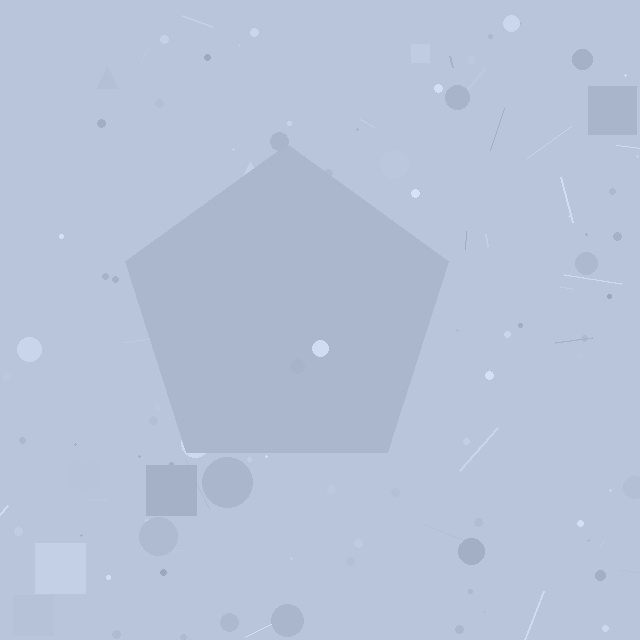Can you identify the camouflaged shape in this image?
The camouflaged shape is a pentagon.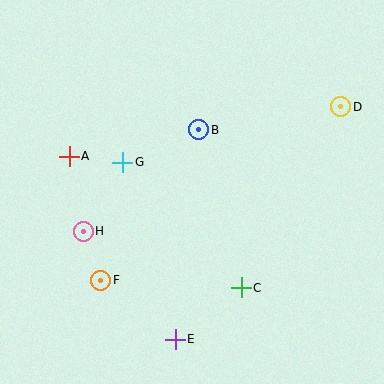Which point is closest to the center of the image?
Point B at (199, 130) is closest to the center.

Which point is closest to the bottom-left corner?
Point F is closest to the bottom-left corner.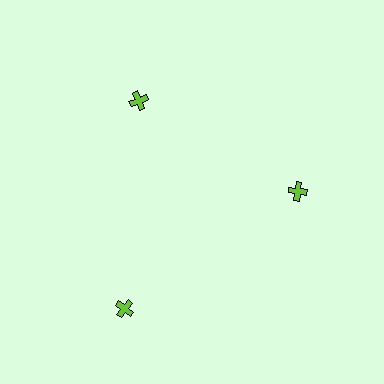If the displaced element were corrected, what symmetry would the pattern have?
It would have 3-fold rotational symmetry — the pattern would map onto itself every 120 degrees.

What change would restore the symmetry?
The symmetry would be restored by moving it inward, back onto the ring so that all 3 crosses sit at equal angles and equal distance from the center.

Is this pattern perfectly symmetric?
No. The 3 lime crosses are arranged in a ring, but one element near the 7 o'clock position is pushed outward from the center, breaking the 3-fold rotational symmetry.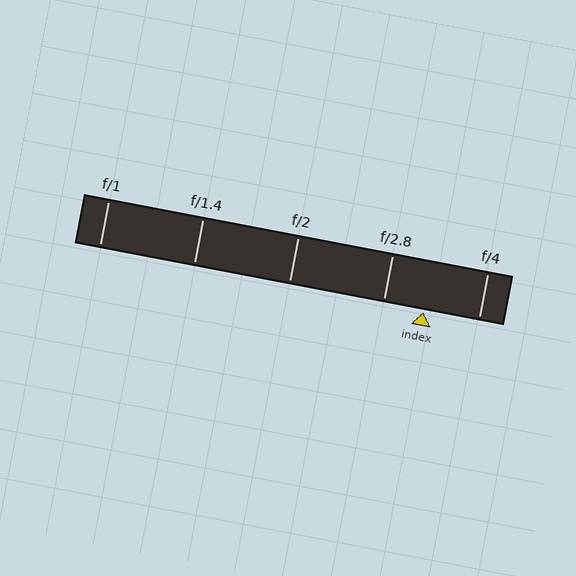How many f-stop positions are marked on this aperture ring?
There are 5 f-stop positions marked.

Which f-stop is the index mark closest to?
The index mark is closest to f/2.8.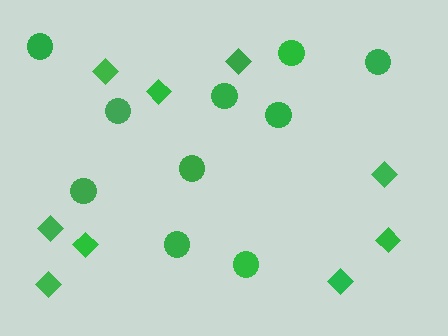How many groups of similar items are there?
There are 2 groups: one group of diamonds (9) and one group of circles (10).